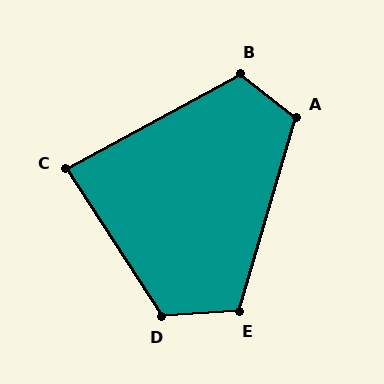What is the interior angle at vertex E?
Approximately 110 degrees (obtuse).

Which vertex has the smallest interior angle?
C, at approximately 86 degrees.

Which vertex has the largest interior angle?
D, at approximately 119 degrees.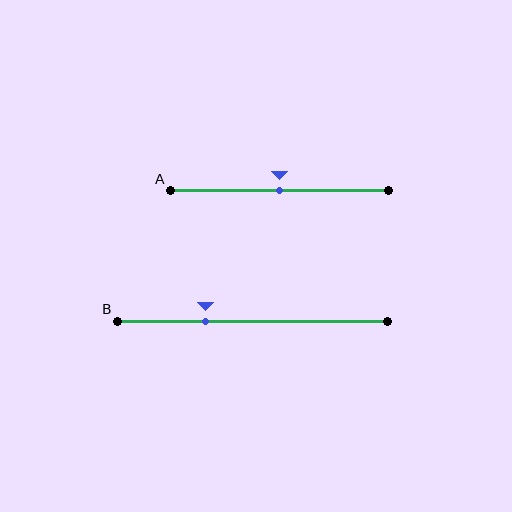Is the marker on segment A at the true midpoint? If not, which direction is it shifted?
Yes, the marker on segment A is at the true midpoint.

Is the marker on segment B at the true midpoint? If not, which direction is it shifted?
No, the marker on segment B is shifted to the left by about 17% of the segment length.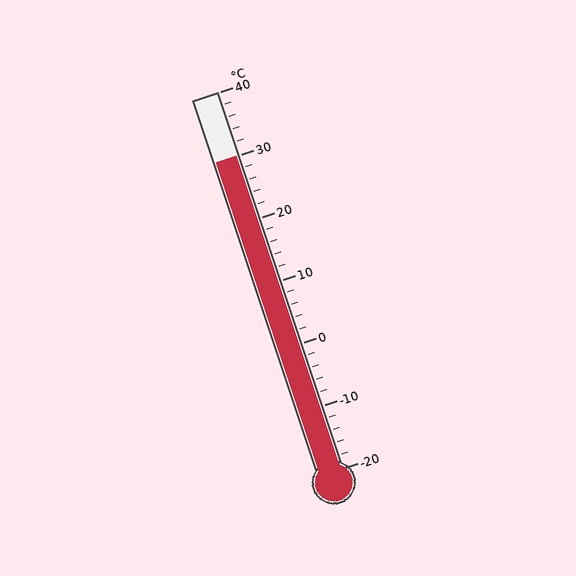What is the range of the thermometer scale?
The thermometer scale ranges from -20°C to 40°C.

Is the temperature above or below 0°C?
The temperature is above 0°C.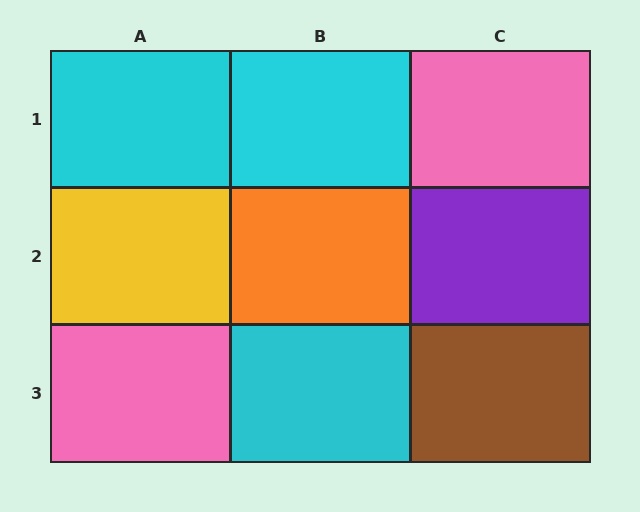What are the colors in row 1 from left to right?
Cyan, cyan, pink.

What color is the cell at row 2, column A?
Yellow.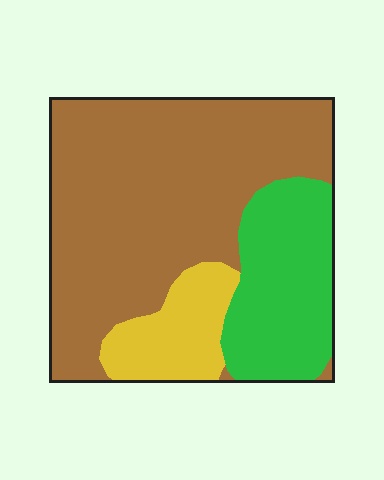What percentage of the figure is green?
Green covers around 25% of the figure.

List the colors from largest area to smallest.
From largest to smallest: brown, green, yellow.